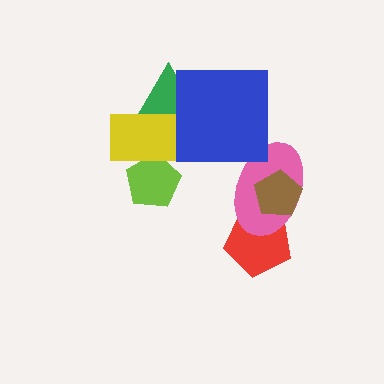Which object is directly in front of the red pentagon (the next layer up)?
The pink ellipse is directly in front of the red pentagon.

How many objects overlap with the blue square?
1 object overlaps with the blue square.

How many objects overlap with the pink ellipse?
2 objects overlap with the pink ellipse.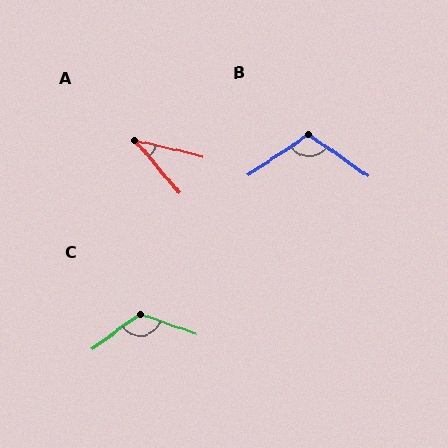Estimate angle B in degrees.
Approximately 111 degrees.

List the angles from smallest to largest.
A (36°), B (111°), C (125°).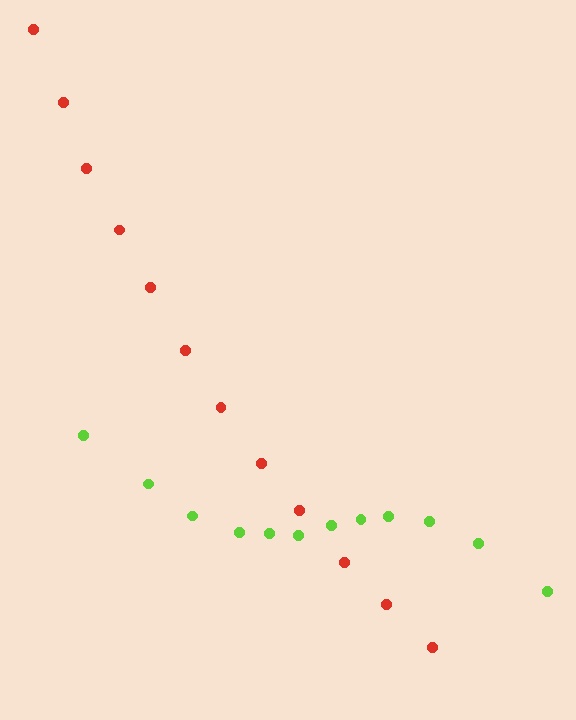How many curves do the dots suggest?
There are 2 distinct paths.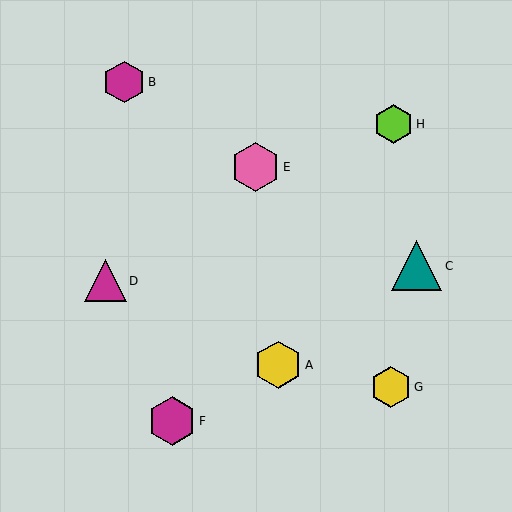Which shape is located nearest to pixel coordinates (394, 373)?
The yellow hexagon (labeled G) at (391, 387) is nearest to that location.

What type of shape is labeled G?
Shape G is a yellow hexagon.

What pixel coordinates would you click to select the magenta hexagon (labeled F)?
Click at (172, 421) to select the magenta hexagon F.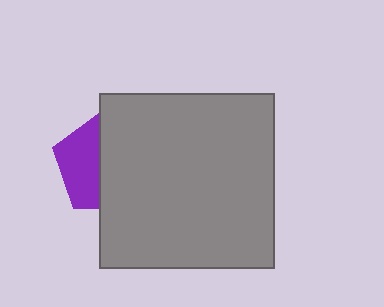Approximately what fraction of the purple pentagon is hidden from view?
Roughly 58% of the purple pentagon is hidden behind the gray square.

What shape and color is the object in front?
The object in front is a gray square.